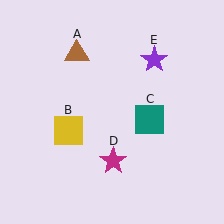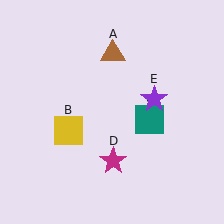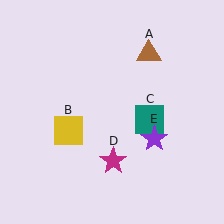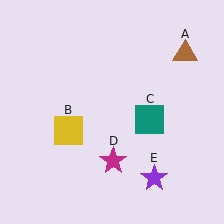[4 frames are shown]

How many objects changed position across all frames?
2 objects changed position: brown triangle (object A), purple star (object E).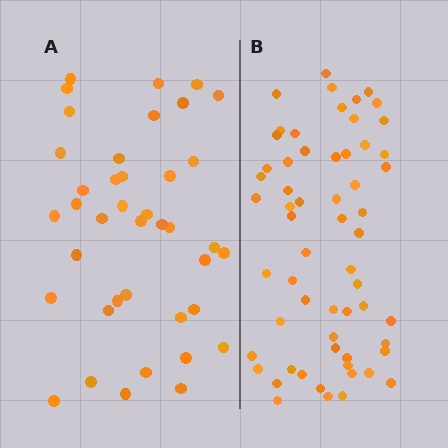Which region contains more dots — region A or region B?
Region B (the right region) has more dots.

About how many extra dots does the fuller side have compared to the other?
Region B has approximately 20 more dots than region A.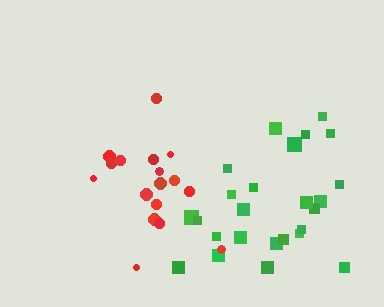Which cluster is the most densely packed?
Red.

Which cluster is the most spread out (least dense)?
Green.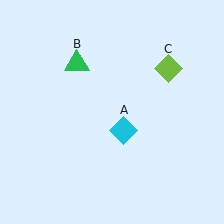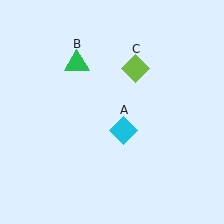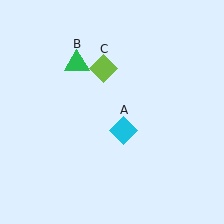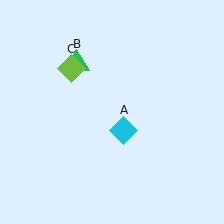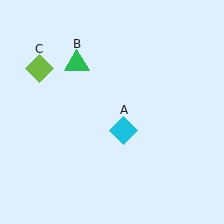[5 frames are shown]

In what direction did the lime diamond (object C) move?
The lime diamond (object C) moved left.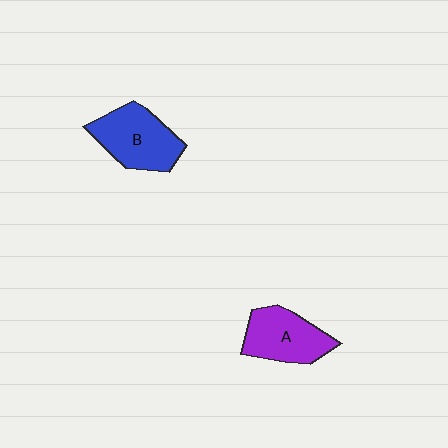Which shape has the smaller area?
Shape A (purple).